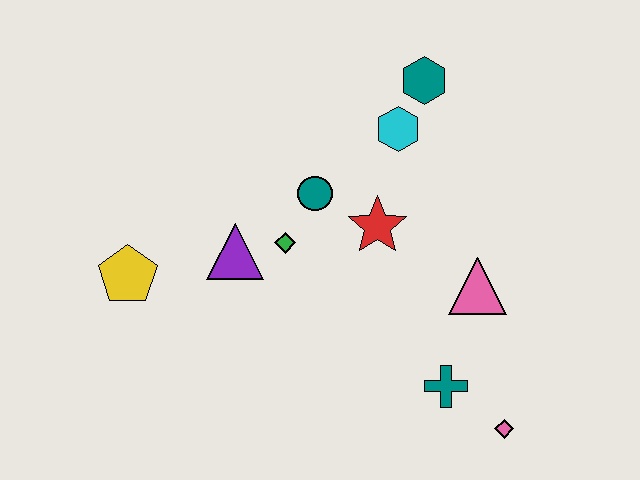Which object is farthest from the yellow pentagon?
The pink diamond is farthest from the yellow pentagon.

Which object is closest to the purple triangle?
The green diamond is closest to the purple triangle.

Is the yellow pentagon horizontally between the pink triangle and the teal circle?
No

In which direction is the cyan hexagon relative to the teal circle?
The cyan hexagon is to the right of the teal circle.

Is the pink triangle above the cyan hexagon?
No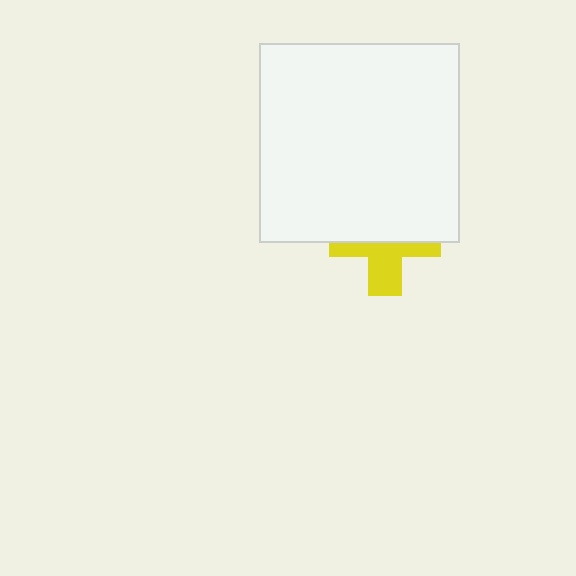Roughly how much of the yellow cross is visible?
A small part of it is visible (roughly 43%).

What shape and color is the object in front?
The object in front is a white square.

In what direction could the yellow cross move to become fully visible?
The yellow cross could move down. That would shift it out from behind the white square entirely.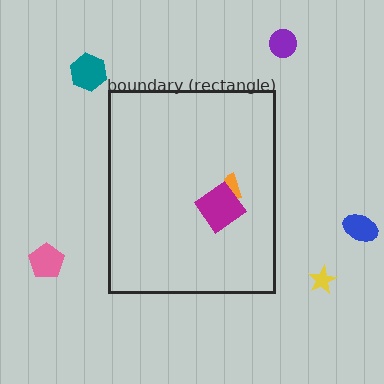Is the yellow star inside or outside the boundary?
Outside.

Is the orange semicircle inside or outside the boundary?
Inside.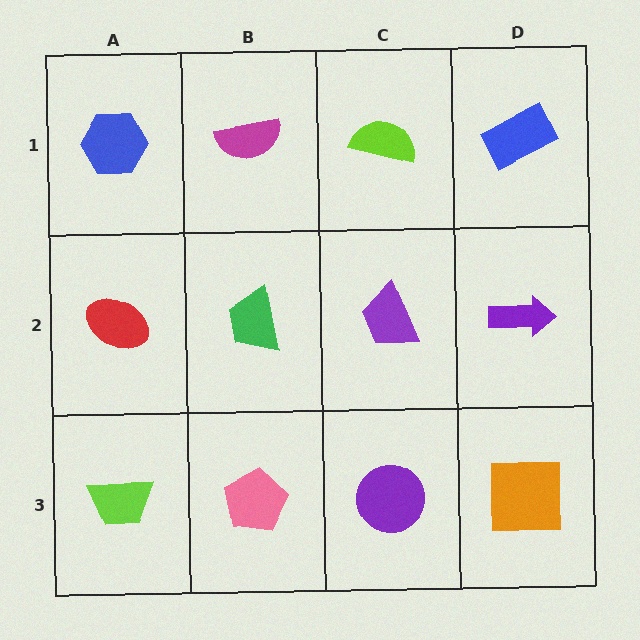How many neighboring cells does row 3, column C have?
3.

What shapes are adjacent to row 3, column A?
A red ellipse (row 2, column A), a pink pentagon (row 3, column B).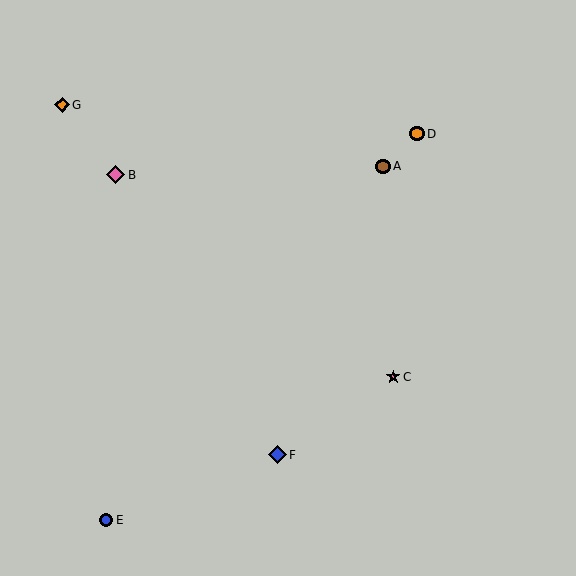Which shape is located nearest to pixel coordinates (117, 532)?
The blue circle (labeled E) at (106, 520) is nearest to that location.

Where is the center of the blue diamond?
The center of the blue diamond is at (277, 455).